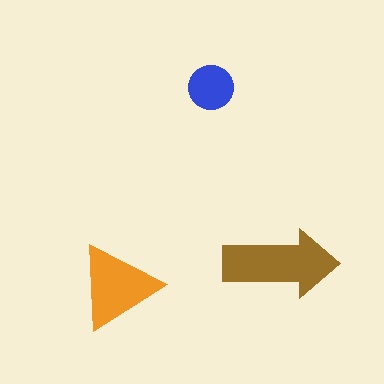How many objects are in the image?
There are 3 objects in the image.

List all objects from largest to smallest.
The brown arrow, the orange triangle, the blue circle.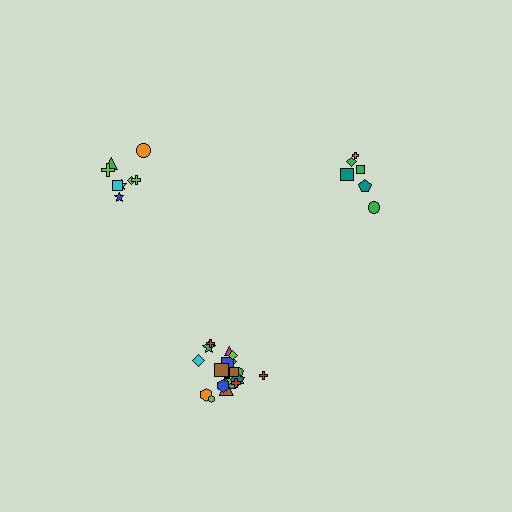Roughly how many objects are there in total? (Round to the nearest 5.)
Roughly 35 objects in total.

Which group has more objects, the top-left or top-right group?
The top-left group.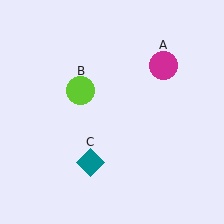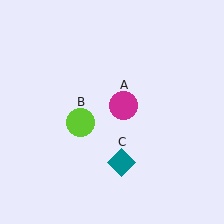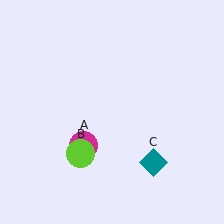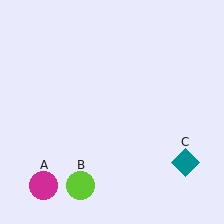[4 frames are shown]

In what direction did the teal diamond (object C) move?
The teal diamond (object C) moved right.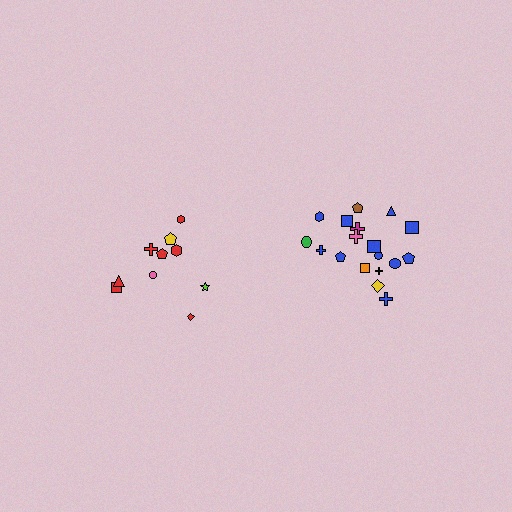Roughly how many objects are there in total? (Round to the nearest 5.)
Roughly 30 objects in total.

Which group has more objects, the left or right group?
The right group.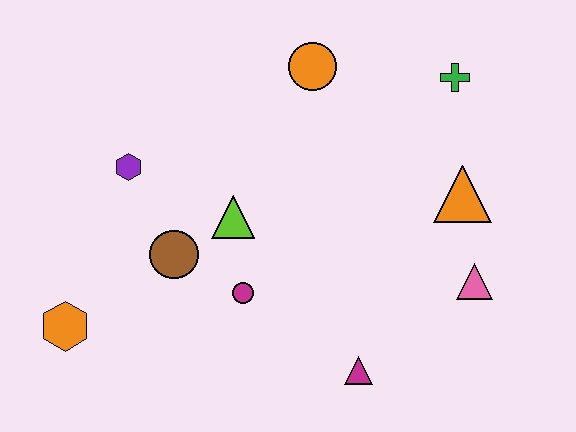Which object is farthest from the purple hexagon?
The pink triangle is farthest from the purple hexagon.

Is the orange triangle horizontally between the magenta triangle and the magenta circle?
No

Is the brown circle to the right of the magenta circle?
No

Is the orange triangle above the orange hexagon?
Yes